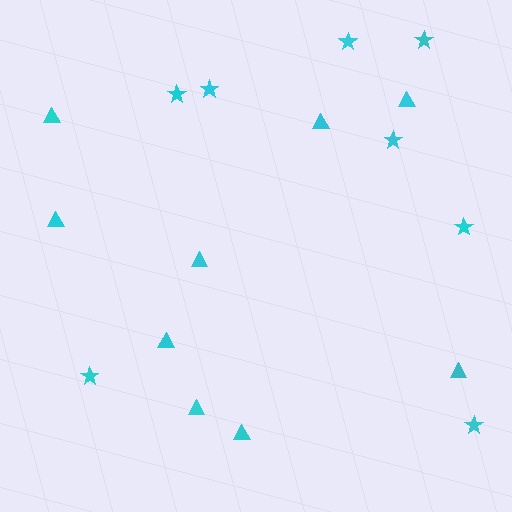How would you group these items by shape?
There are 2 groups: one group of stars (8) and one group of triangles (9).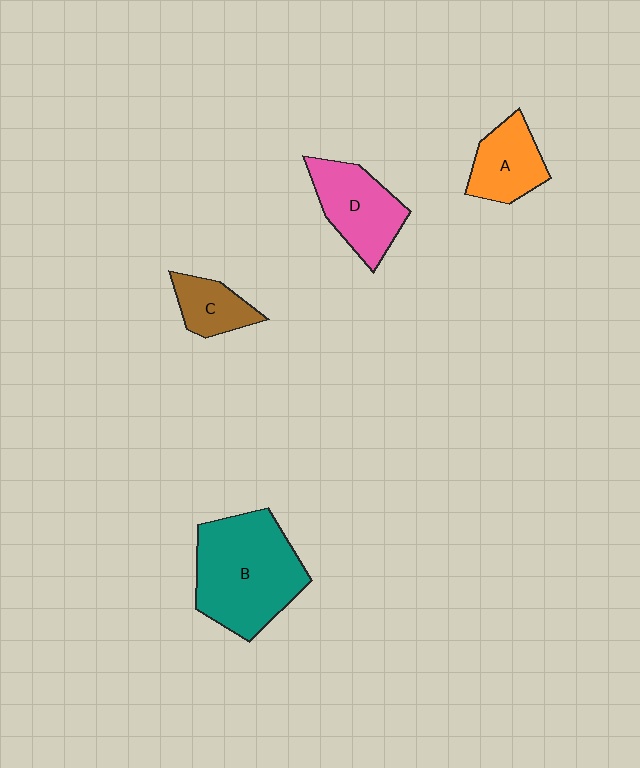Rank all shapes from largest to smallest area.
From largest to smallest: B (teal), D (pink), A (orange), C (brown).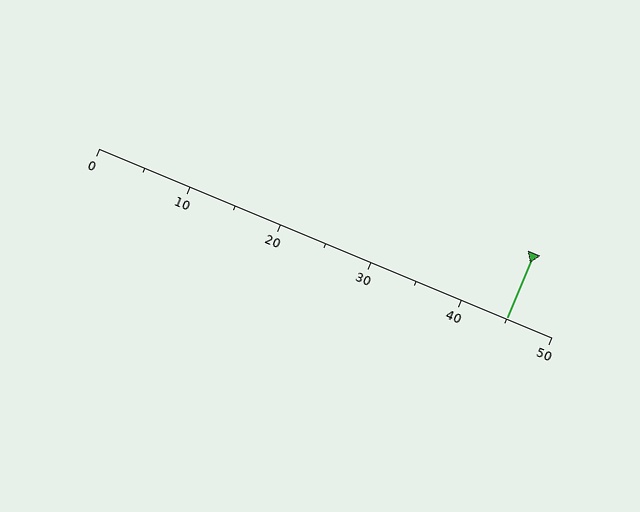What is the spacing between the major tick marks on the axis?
The major ticks are spaced 10 apart.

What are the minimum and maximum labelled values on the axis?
The axis runs from 0 to 50.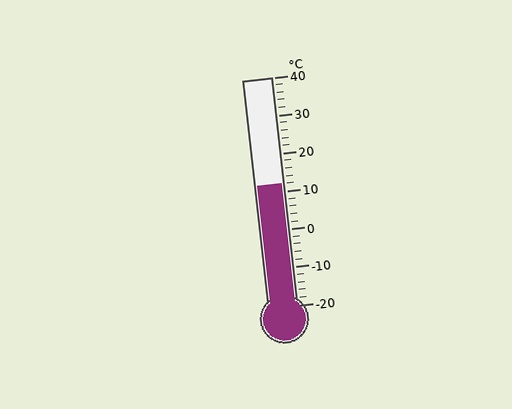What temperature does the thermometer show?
The thermometer shows approximately 12°C.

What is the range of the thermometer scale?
The thermometer scale ranges from -20°C to 40°C.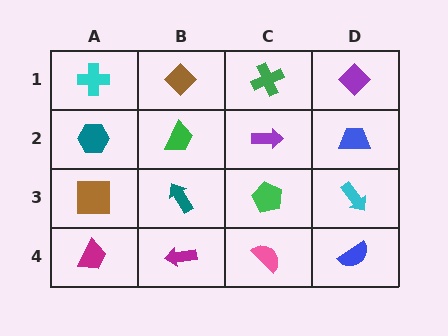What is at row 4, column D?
A blue semicircle.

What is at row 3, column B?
A teal arrow.